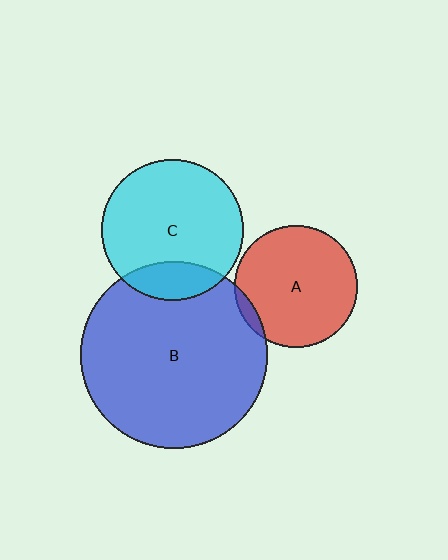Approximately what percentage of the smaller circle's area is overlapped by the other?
Approximately 5%.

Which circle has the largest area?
Circle B (blue).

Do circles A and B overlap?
Yes.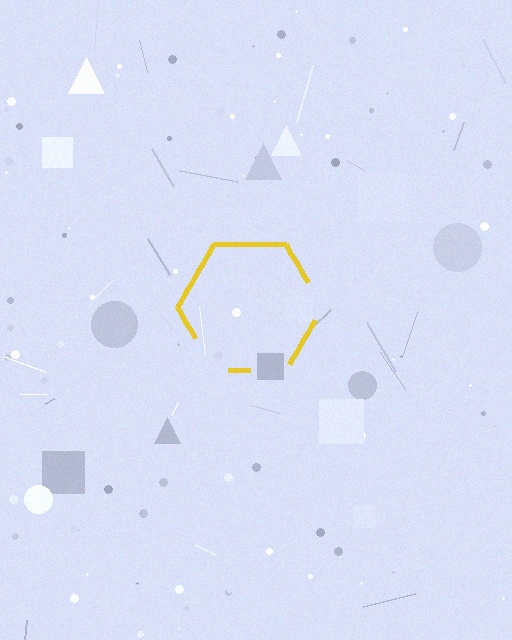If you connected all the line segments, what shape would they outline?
They would outline a hexagon.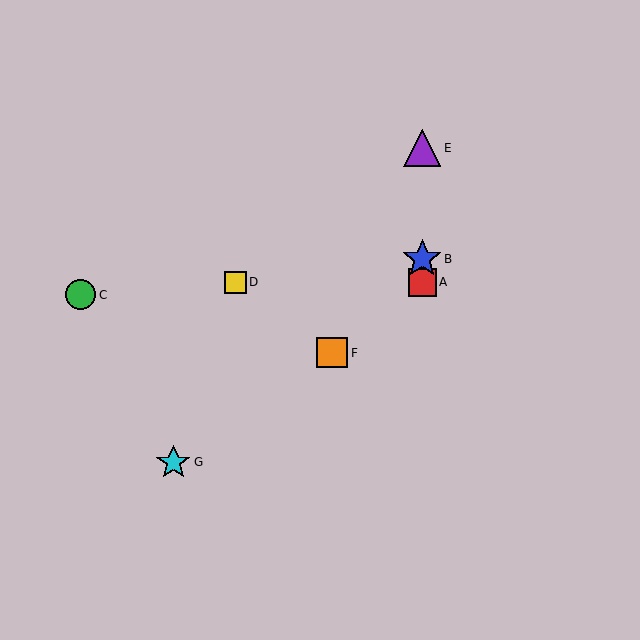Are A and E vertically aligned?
Yes, both are at x≈422.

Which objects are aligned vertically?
Objects A, B, E are aligned vertically.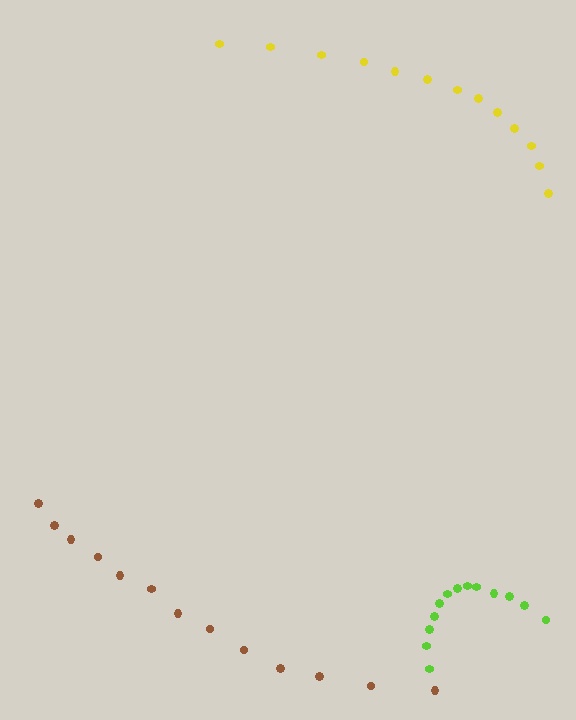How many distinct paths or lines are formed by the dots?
There are 3 distinct paths.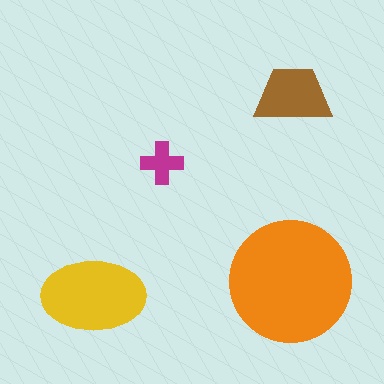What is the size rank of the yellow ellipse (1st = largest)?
2nd.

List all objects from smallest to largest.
The magenta cross, the brown trapezoid, the yellow ellipse, the orange circle.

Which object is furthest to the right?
The brown trapezoid is rightmost.